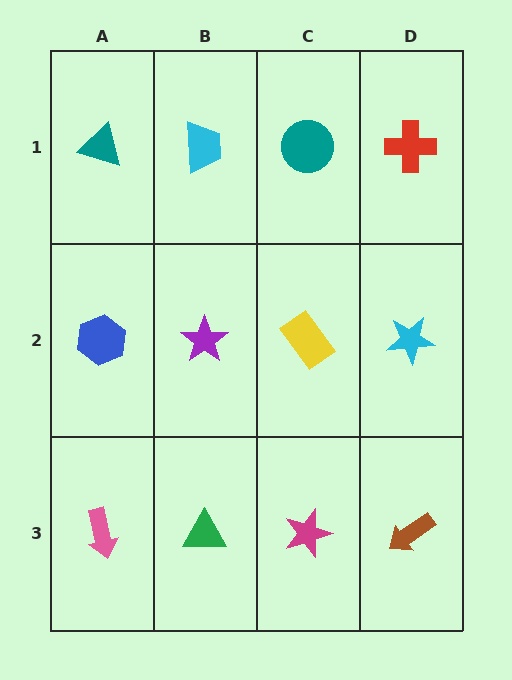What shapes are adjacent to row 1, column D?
A cyan star (row 2, column D), a teal circle (row 1, column C).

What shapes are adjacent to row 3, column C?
A yellow rectangle (row 2, column C), a green triangle (row 3, column B), a brown arrow (row 3, column D).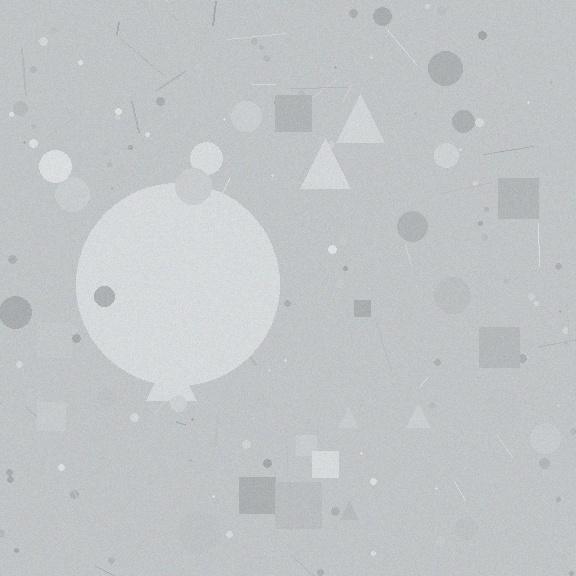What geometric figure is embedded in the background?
A circle is embedded in the background.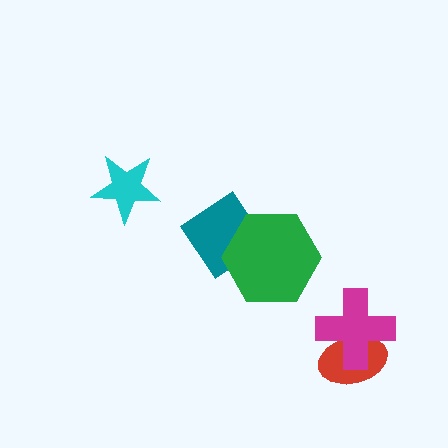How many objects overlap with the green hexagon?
1 object overlaps with the green hexagon.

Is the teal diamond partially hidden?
Yes, it is partially covered by another shape.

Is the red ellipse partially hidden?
Yes, it is partially covered by another shape.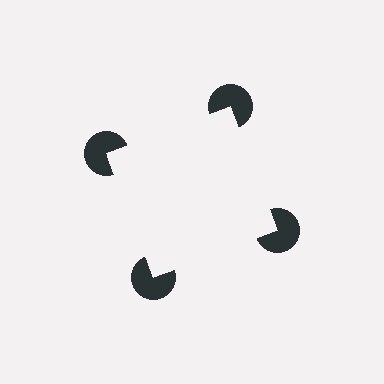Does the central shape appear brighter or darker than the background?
It typically appears slightly brighter than the background, even though no actual brightness change is drawn.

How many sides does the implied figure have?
4 sides.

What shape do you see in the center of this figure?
An illusory square — its edges are inferred from the aligned wedge cuts in the pac-man discs, not physically drawn.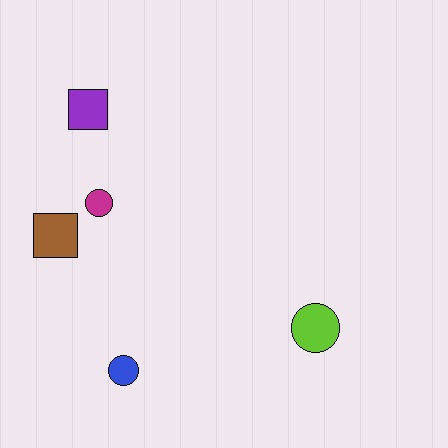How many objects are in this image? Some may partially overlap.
There are 5 objects.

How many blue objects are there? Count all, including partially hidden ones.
There is 1 blue object.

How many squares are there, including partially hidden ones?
There are 2 squares.